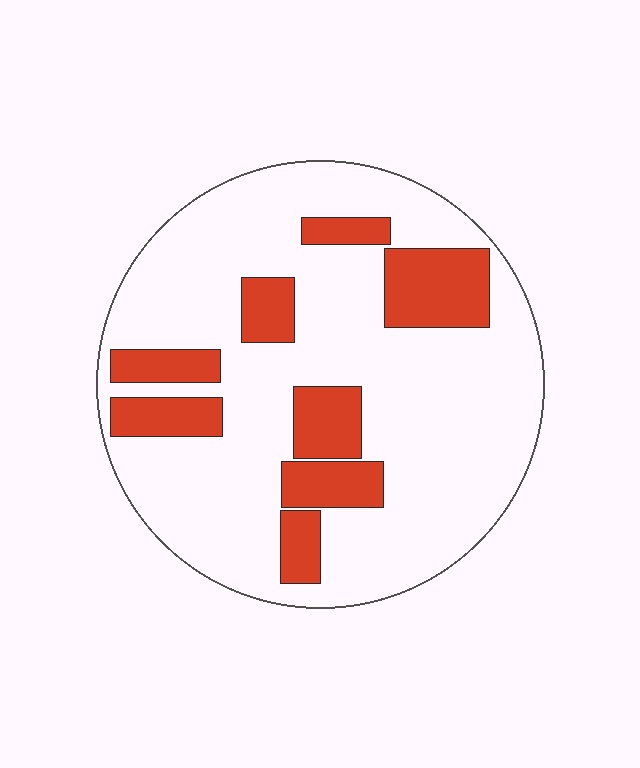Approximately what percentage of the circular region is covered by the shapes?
Approximately 25%.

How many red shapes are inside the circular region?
8.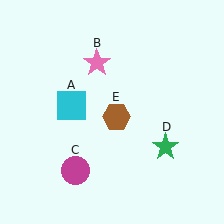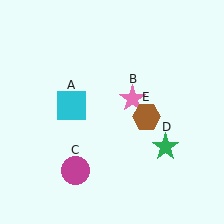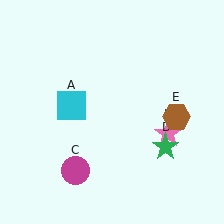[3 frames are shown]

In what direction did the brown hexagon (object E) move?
The brown hexagon (object E) moved right.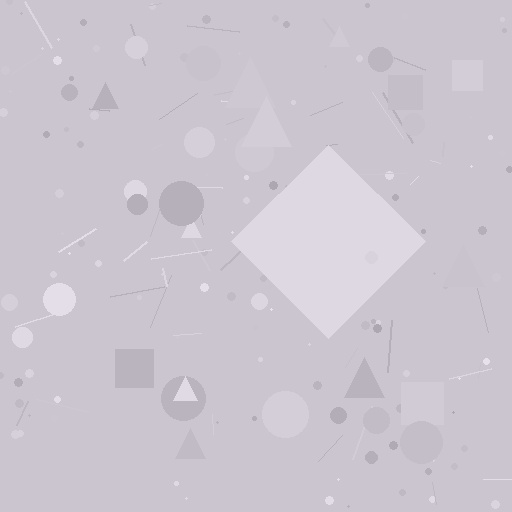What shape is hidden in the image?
A diamond is hidden in the image.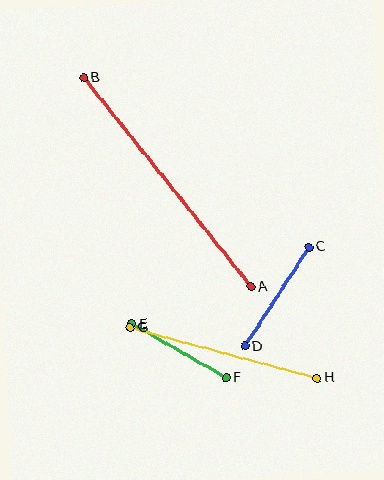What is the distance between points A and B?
The distance is approximately 268 pixels.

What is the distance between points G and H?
The distance is approximately 194 pixels.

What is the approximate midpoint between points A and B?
The midpoint is at approximately (167, 182) pixels.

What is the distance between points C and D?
The distance is approximately 118 pixels.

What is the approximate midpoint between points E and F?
The midpoint is at approximately (179, 351) pixels.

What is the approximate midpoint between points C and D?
The midpoint is at approximately (277, 297) pixels.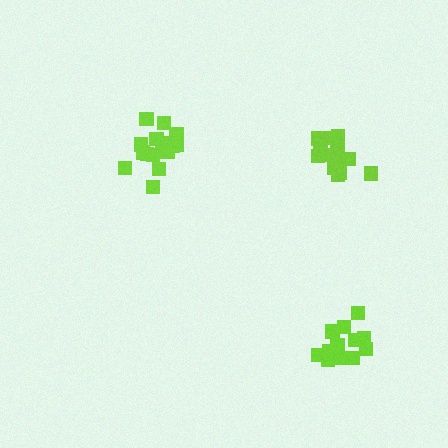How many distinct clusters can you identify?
There are 3 distinct clusters.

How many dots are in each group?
Group 1: 12 dots, Group 2: 13 dots, Group 3: 17 dots (42 total).